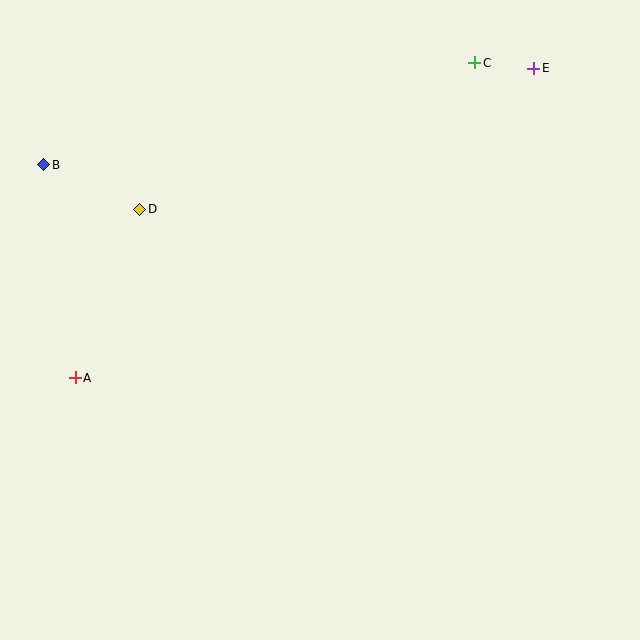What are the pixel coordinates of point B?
Point B is at (44, 165).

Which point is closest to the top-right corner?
Point E is closest to the top-right corner.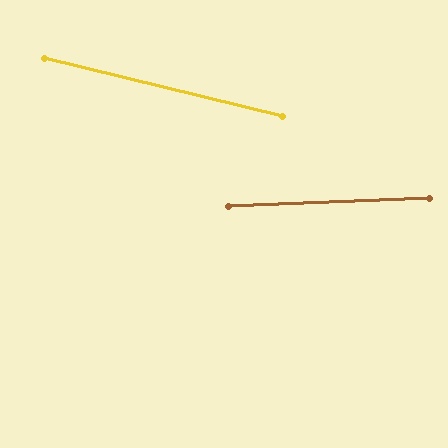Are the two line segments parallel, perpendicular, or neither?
Neither parallel nor perpendicular — they differ by about 16°.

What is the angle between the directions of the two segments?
Approximately 16 degrees.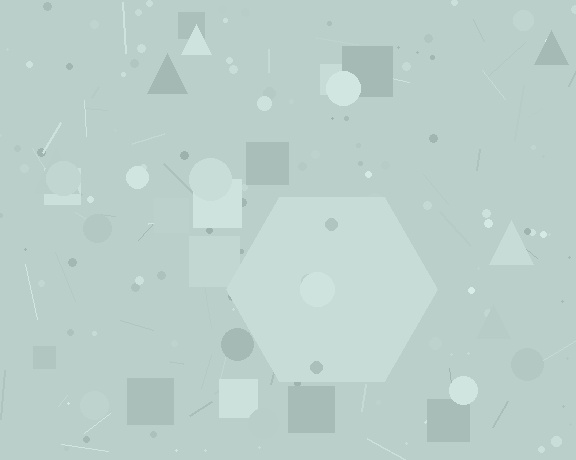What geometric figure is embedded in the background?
A hexagon is embedded in the background.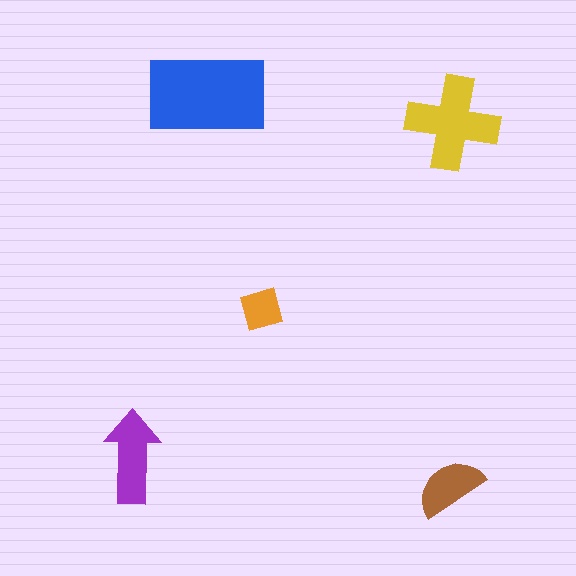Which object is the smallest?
The orange diamond.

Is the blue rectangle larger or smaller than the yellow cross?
Larger.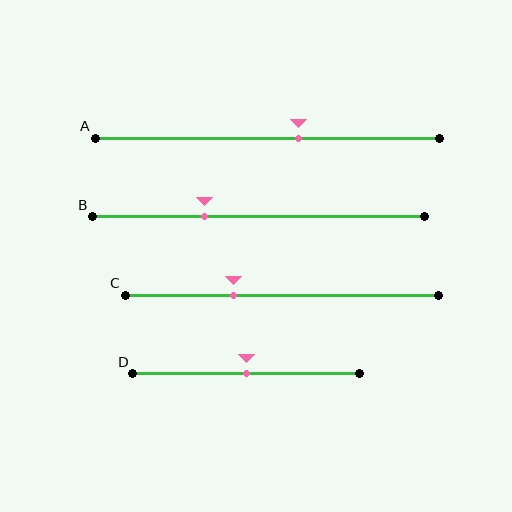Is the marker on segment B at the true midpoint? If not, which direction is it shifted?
No, the marker on segment B is shifted to the left by about 16% of the segment length.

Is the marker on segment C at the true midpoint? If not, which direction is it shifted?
No, the marker on segment C is shifted to the left by about 15% of the segment length.